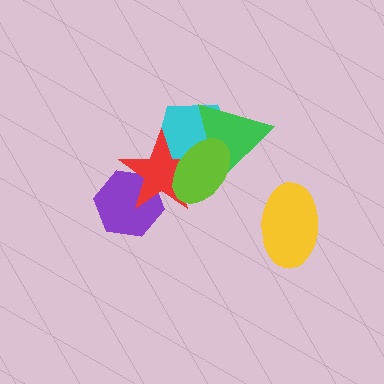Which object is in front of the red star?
The lime ellipse is in front of the red star.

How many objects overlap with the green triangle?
3 objects overlap with the green triangle.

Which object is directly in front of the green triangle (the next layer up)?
The red star is directly in front of the green triangle.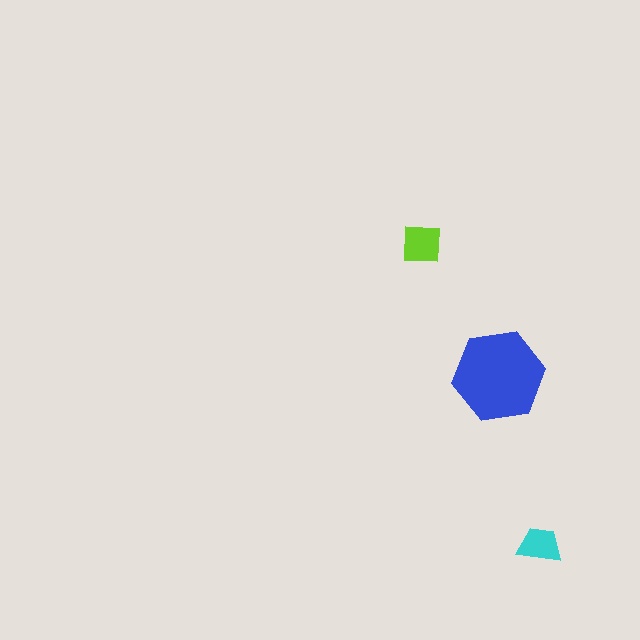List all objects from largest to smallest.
The blue hexagon, the lime square, the cyan trapezoid.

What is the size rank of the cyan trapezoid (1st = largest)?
3rd.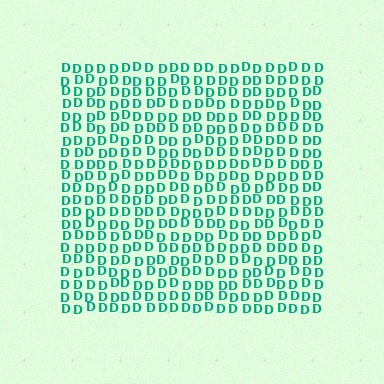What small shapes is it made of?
It is made of small letter D's.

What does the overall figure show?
The overall figure shows a square.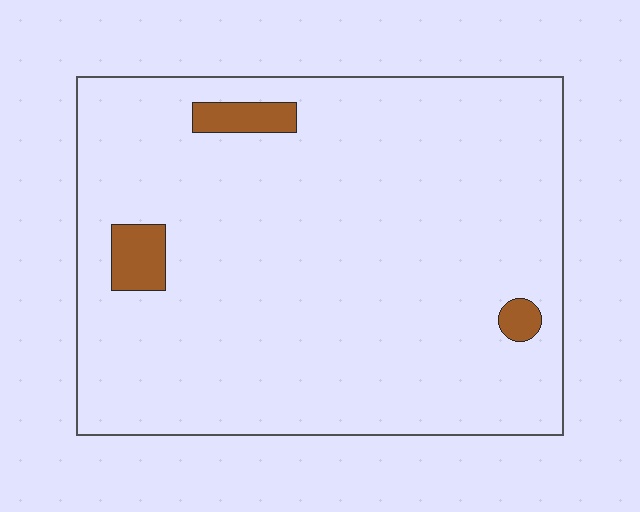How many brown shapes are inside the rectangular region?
3.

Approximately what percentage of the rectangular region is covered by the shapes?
Approximately 5%.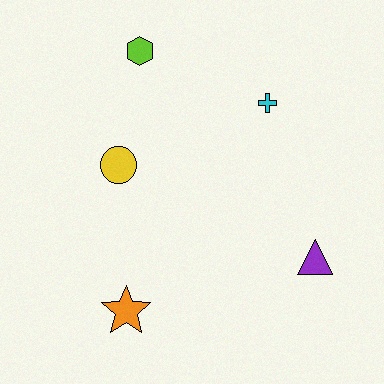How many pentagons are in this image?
There are no pentagons.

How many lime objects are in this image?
There is 1 lime object.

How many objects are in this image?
There are 5 objects.